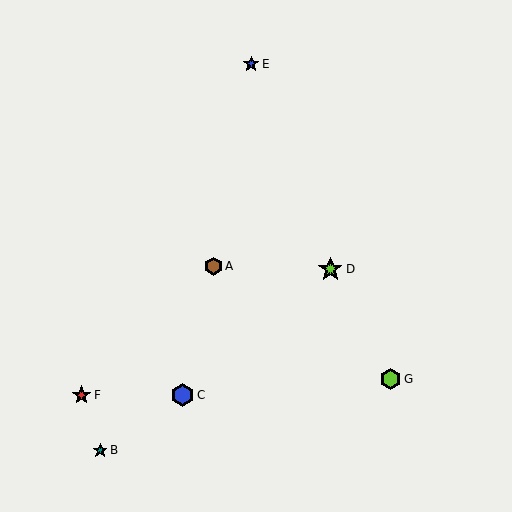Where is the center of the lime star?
The center of the lime star is at (330, 269).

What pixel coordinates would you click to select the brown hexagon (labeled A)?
Click at (214, 266) to select the brown hexagon A.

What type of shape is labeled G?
Shape G is a lime hexagon.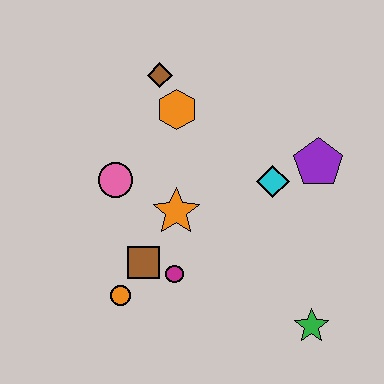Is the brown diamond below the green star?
No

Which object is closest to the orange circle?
The brown square is closest to the orange circle.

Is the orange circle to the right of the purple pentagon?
No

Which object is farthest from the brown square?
The purple pentagon is farthest from the brown square.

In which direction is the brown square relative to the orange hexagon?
The brown square is below the orange hexagon.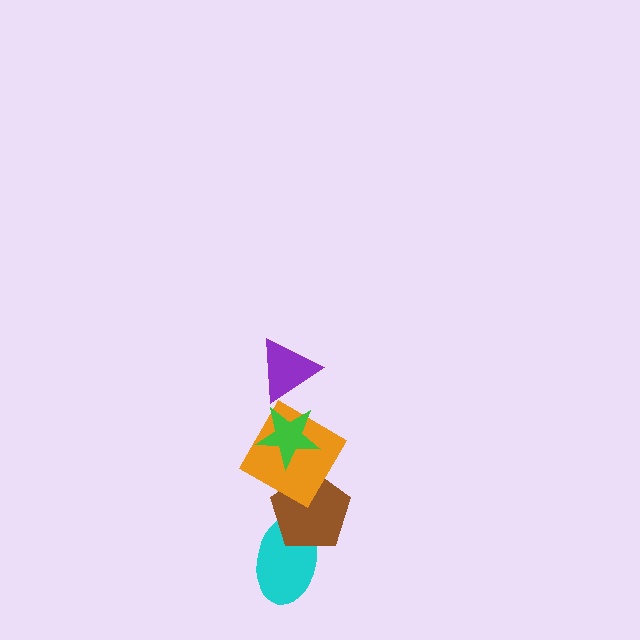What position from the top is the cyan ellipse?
The cyan ellipse is 5th from the top.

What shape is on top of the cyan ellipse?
The brown pentagon is on top of the cyan ellipse.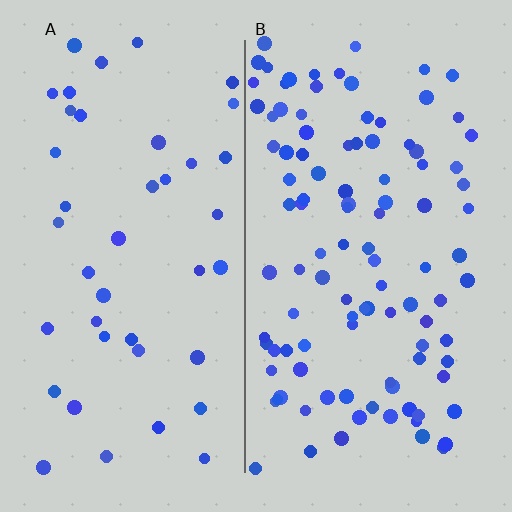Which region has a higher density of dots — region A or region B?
B (the right).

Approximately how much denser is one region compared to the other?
Approximately 2.6× — region B over region A.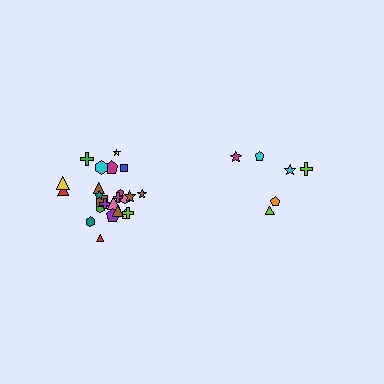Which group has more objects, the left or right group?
The left group.